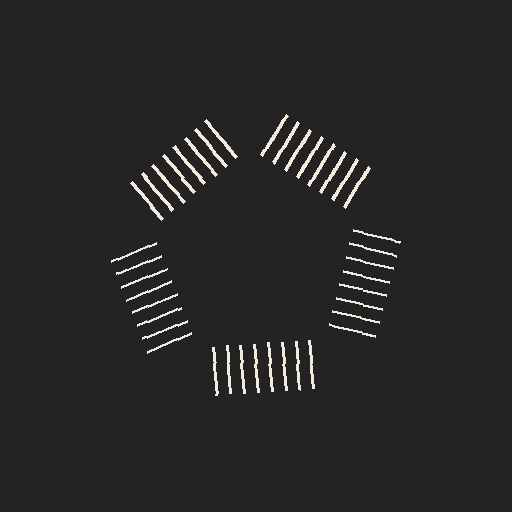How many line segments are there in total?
40 — 8 along each of the 5 edges.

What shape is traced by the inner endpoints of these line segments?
An illusory pentagon — the line segments terminate on its edges but no continuous stroke is drawn.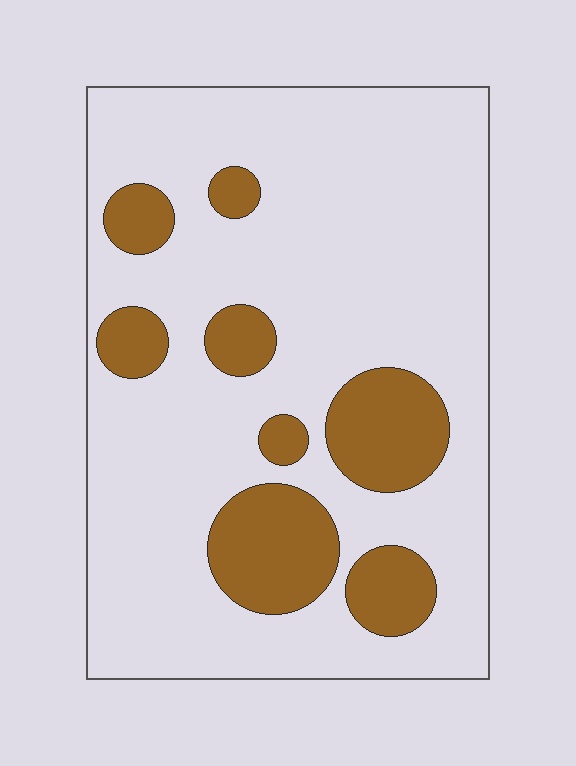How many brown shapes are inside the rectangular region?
8.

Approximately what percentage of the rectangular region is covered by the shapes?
Approximately 20%.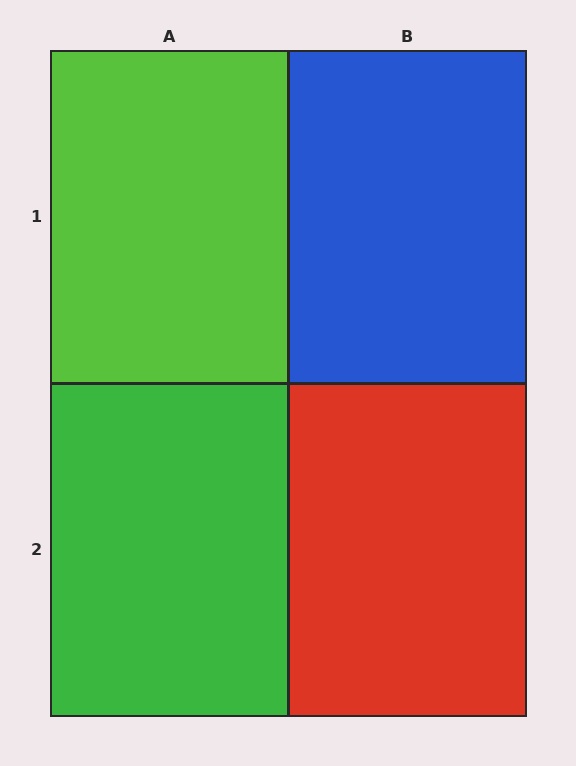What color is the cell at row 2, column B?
Red.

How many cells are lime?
1 cell is lime.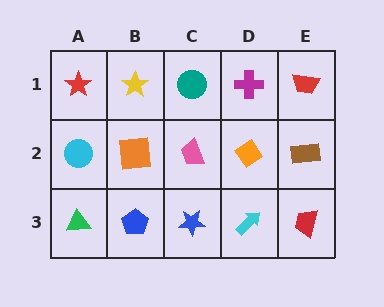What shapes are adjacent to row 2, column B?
A yellow star (row 1, column B), a blue pentagon (row 3, column B), a cyan circle (row 2, column A), a pink trapezoid (row 2, column C).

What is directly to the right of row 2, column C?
An orange diamond.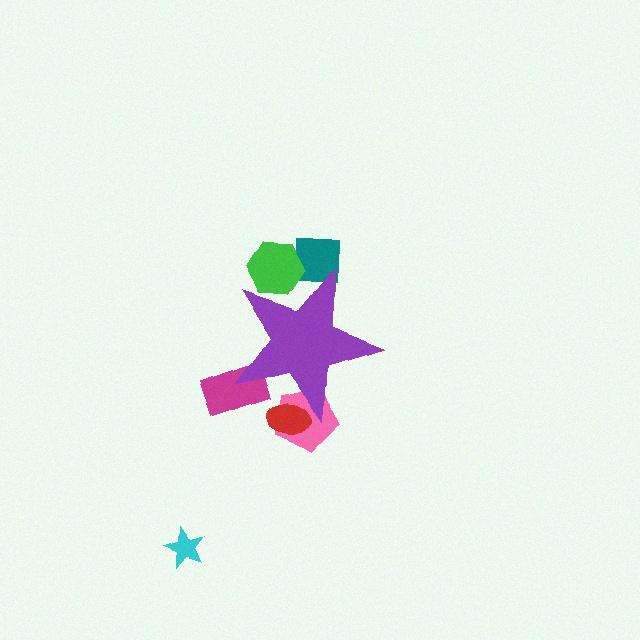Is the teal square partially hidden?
Yes, the teal square is partially hidden behind the purple star.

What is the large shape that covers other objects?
A purple star.